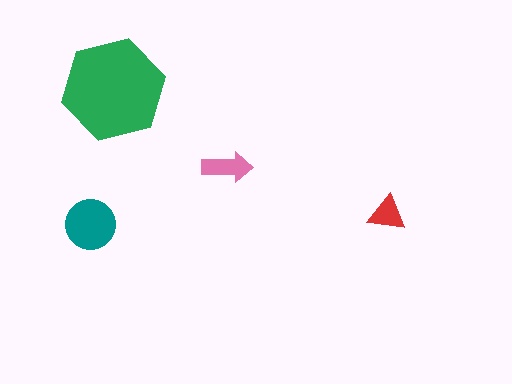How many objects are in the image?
There are 4 objects in the image.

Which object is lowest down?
The teal circle is bottommost.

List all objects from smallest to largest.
The red triangle, the pink arrow, the teal circle, the green hexagon.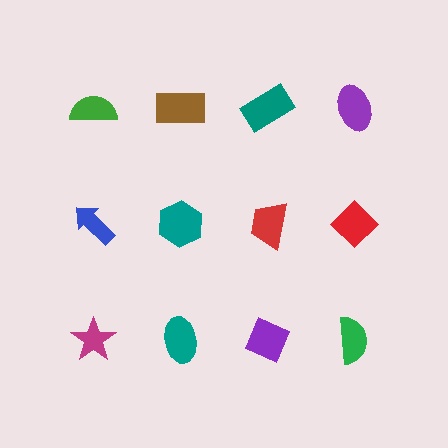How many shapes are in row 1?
4 shapes.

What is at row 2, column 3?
A red trapezoid.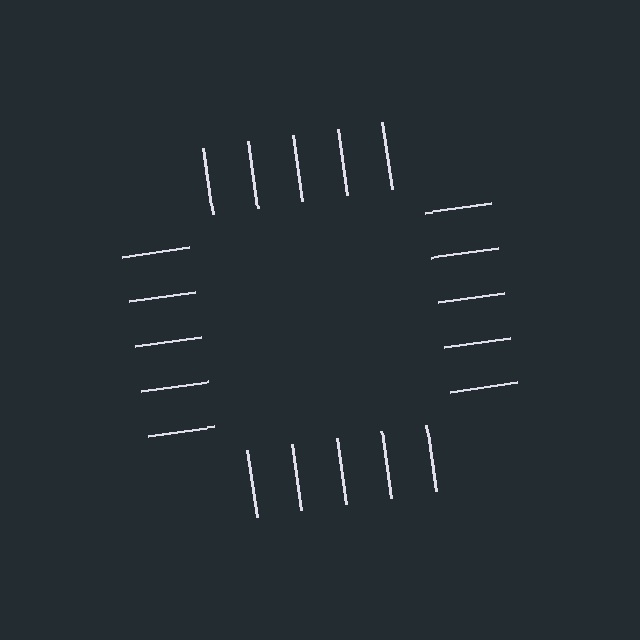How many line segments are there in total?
20 — 5 along each of the 4 edges.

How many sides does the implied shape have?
4 sides — the line-ends trace a square.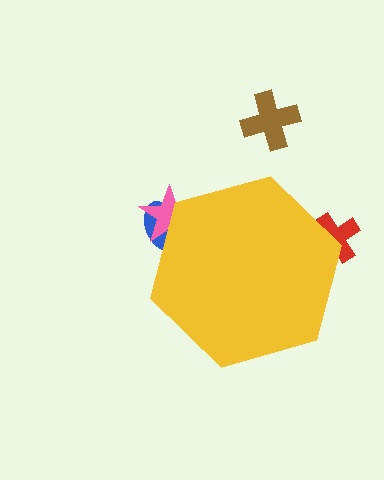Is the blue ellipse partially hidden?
Yes, the blue ellipse is partially hidden behind the yellow hexagon.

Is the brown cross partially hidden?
No, the brown cross is fully visible.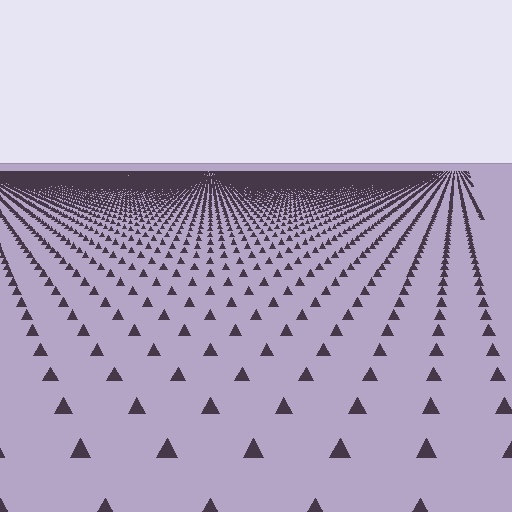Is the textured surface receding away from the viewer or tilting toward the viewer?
The surface is receding away from the viewer. Texture elements get smaller and denser toward the top.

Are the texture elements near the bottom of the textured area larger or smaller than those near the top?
Larger. Near the bottom, elements are closer to the viewer and appear at a bigger on-screen size.